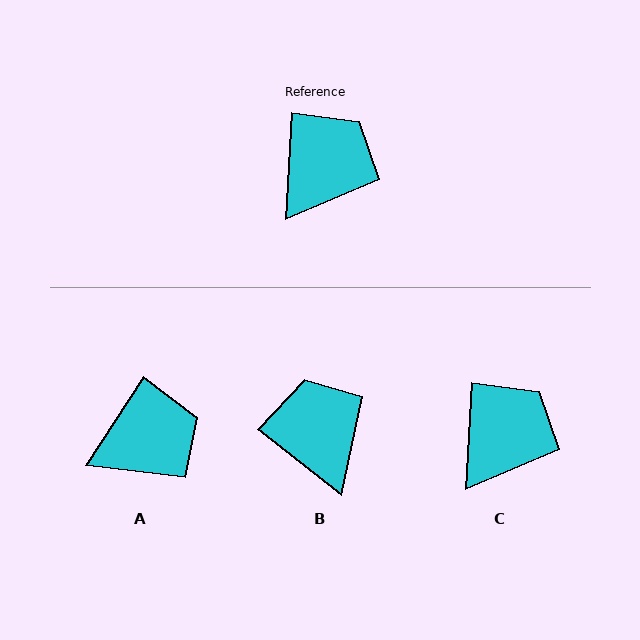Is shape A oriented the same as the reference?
No, it is off by about 30 degrees.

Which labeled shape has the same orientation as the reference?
C.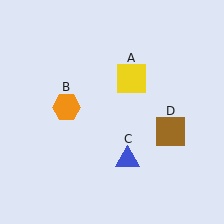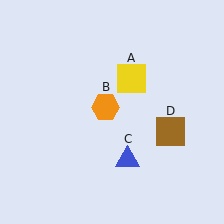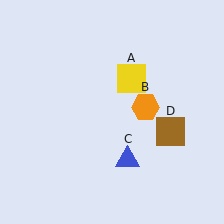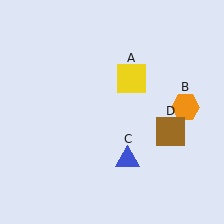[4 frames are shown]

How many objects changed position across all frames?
1 object changed position: orange hexagon (object B).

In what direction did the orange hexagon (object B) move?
The orange hexagon (object B) moved right.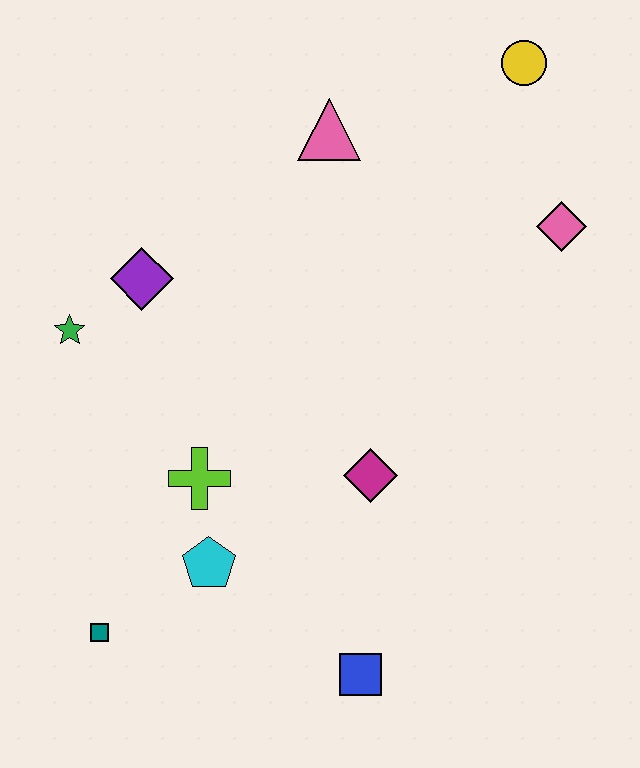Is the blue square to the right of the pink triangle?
Yes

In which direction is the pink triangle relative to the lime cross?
The pink triangle is above the lime cross.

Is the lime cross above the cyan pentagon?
Yes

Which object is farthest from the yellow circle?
The teal square is farthest from the yellow circle.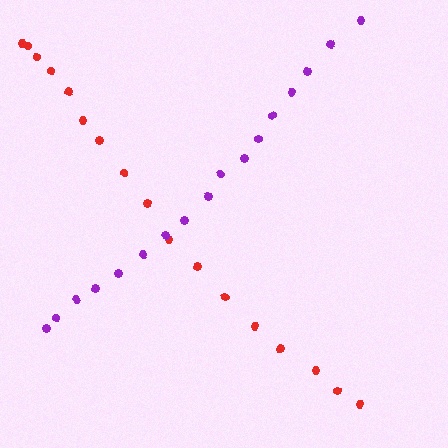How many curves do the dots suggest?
There are 2 distinct paths.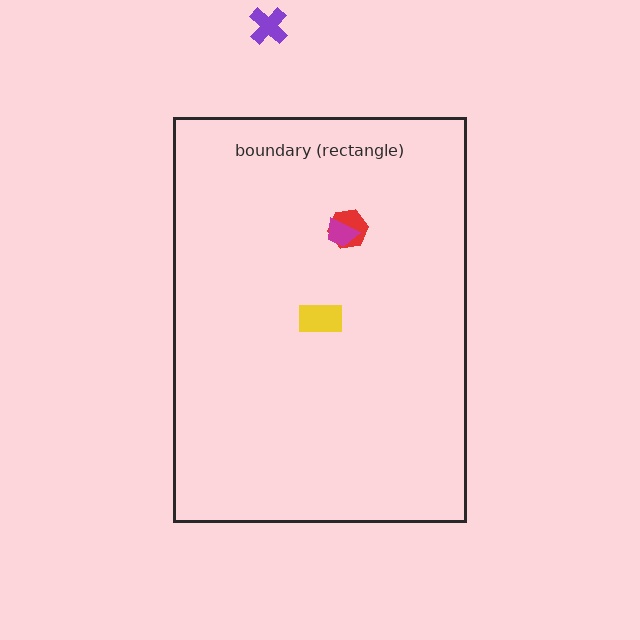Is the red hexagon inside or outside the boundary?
Inside.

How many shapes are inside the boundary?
3 inside, 1 outside.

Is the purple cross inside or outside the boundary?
Outside.